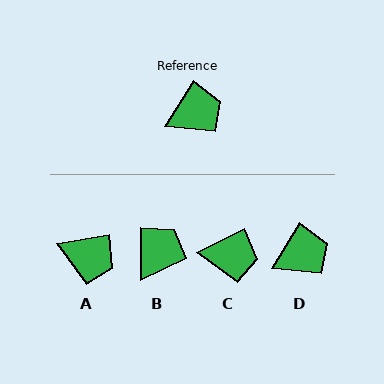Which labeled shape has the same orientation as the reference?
D.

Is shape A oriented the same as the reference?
No, it is off by about 48 degrees.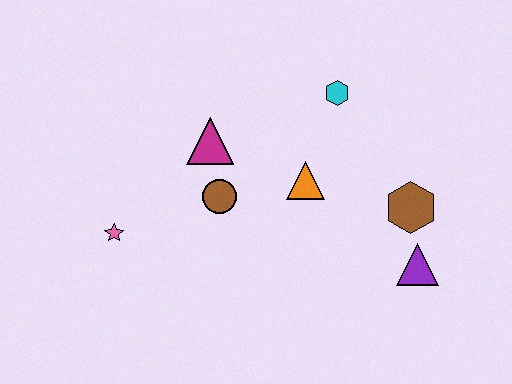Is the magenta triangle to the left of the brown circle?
Yes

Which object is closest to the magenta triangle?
The brown circle is closest to the magenta triangle.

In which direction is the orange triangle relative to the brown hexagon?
The orange triangle is to the left of the brown hexagon.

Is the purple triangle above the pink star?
No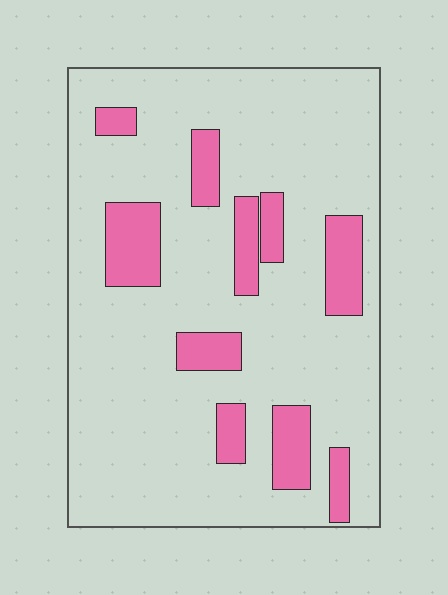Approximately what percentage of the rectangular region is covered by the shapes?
Approximately 20%.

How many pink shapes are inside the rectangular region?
10.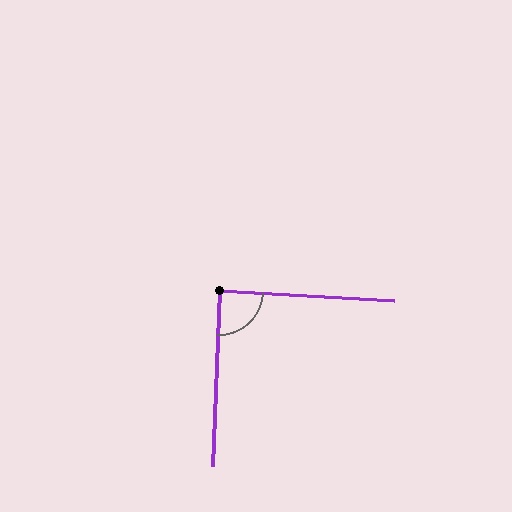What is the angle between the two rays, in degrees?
Approximately 89 degrees.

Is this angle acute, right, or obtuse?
It is approximately a right angle.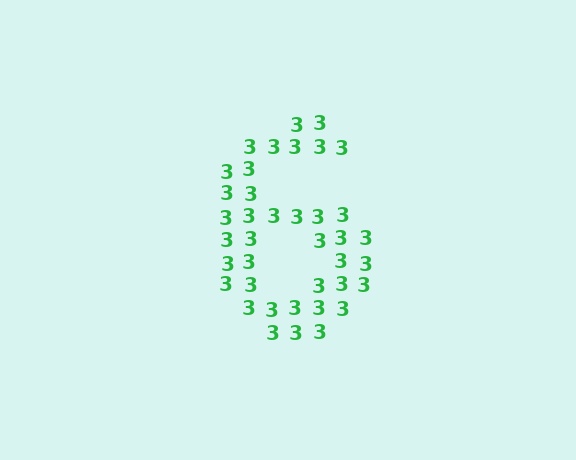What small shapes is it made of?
It is made of small digit 3's.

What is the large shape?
The large shape is the digit 6.